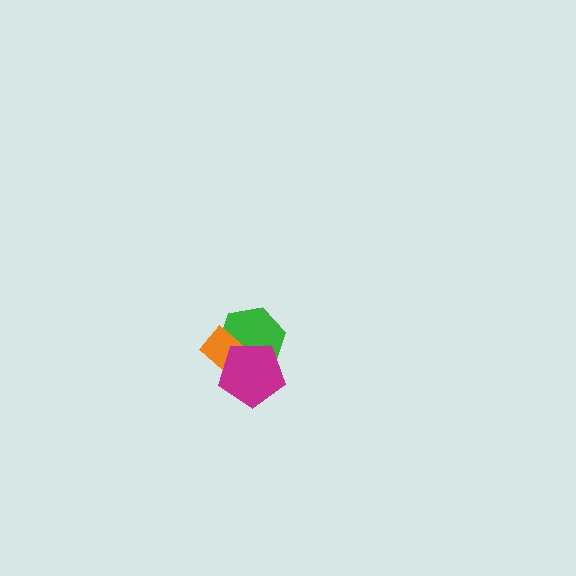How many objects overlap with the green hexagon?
2 objects overlap with the green hexagon.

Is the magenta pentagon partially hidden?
No, no other shape covers it.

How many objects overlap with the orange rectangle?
2 objects overlap with the orange rectangle.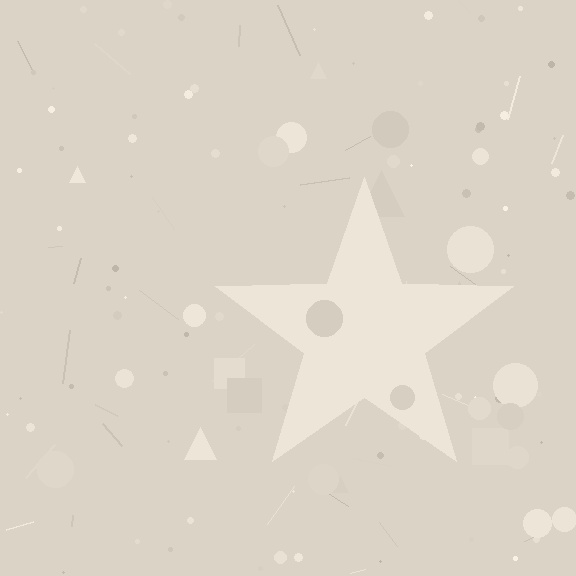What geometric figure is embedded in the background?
A star is embedded in the background.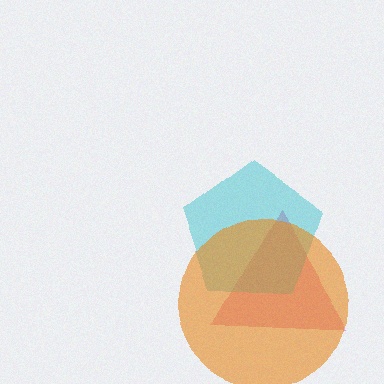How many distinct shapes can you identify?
There are 3 distinct shapes: a magenta triangle, a cyan pentagon, an orange circle.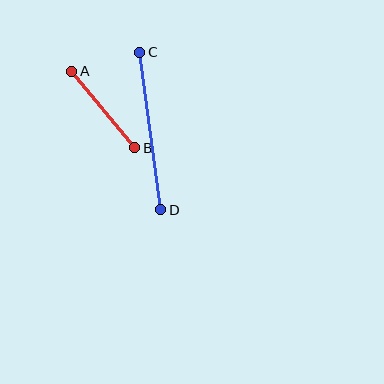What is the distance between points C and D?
The distance is approximately 159 pixels.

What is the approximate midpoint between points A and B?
The midpoint is at approximately (103, 110) pixels.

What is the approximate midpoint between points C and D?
The midpoint is at approximately (150, 131) pixels.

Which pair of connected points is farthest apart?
Points C and D are farthest apart.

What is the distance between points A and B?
The distance is approximately 99 pixels.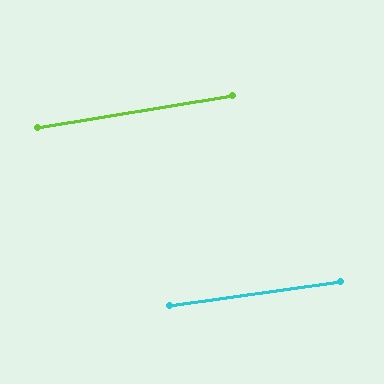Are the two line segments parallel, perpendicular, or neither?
Parallel — their directions differ by only 1.4°.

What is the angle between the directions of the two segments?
Approximately 1 degree.